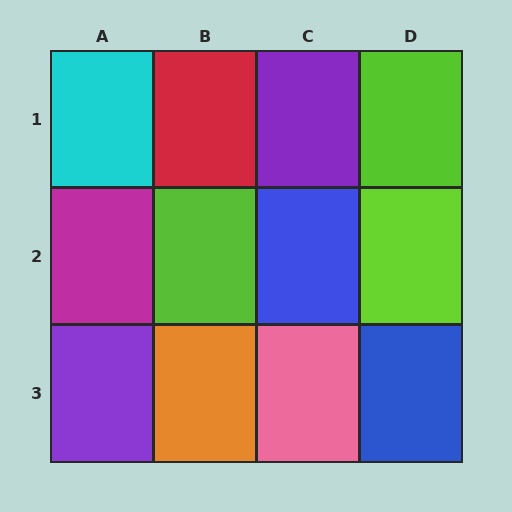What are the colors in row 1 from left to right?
Cyan, red, purple, lime.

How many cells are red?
1 cell is red.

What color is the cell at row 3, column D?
Blue.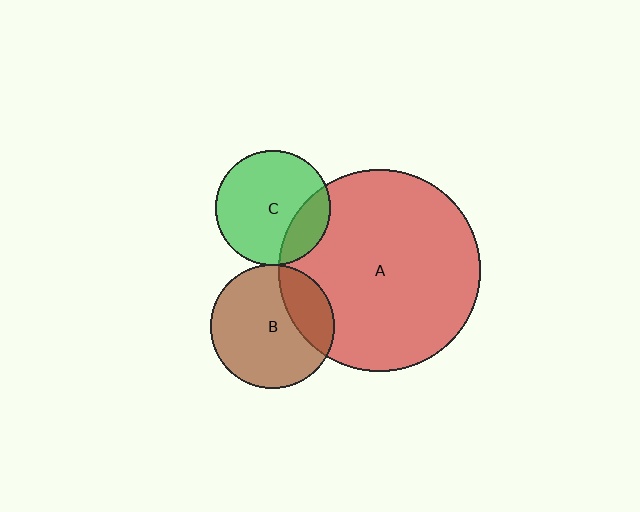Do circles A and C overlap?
Yes.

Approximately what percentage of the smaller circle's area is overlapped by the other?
Approximately 20%.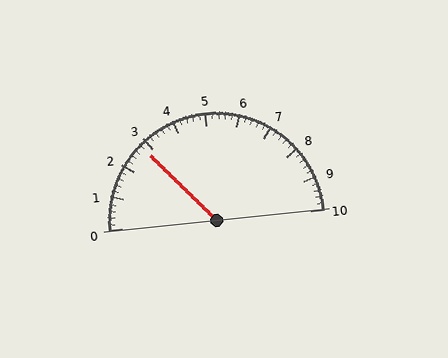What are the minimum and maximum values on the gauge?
The gauge ranges from 0 to 10.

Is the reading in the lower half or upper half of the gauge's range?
The reading is in the lower half of the range (0 to 10).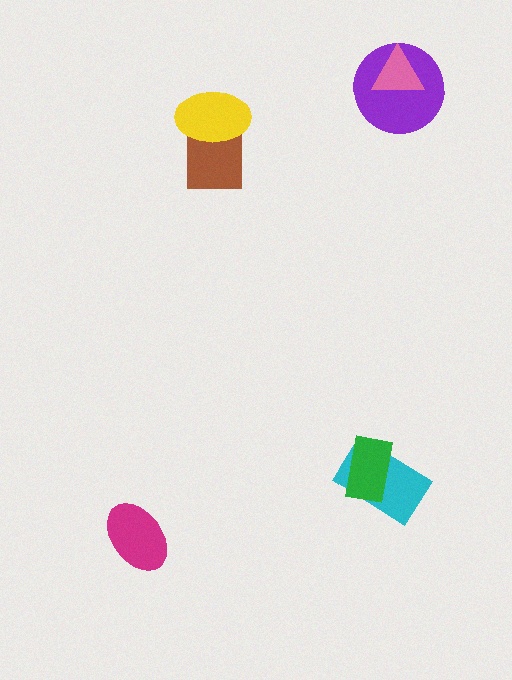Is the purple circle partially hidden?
Yes, it is partially covered by another shape.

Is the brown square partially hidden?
Yes, it is partially covered by another shape.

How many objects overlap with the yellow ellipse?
1 object overlaps with the yellow ellipse.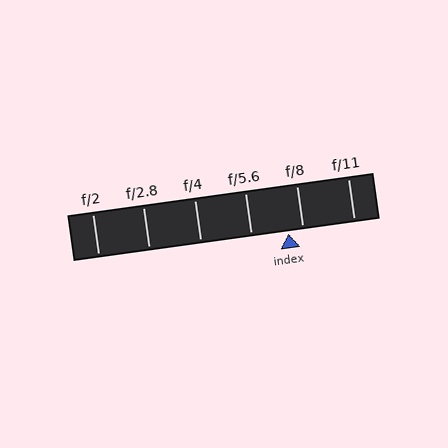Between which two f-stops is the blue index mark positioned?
The index mark is between f/5.6 and f/8.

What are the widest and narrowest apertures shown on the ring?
The widest aperture shown is f/2 and the narrowest is f/11.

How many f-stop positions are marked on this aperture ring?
There are 6 f-stop positions marked.